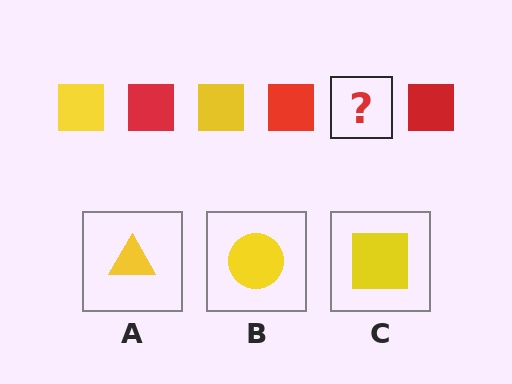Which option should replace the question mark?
Option C.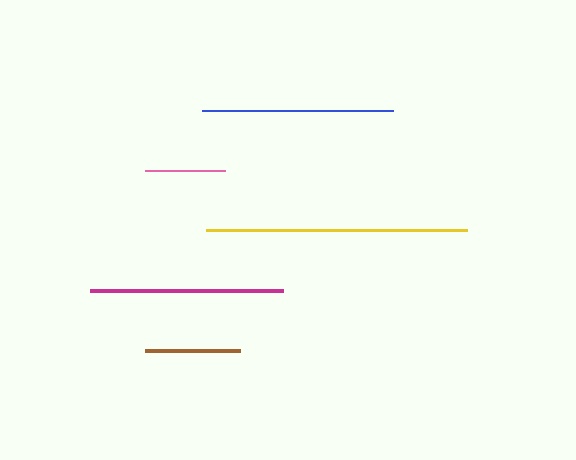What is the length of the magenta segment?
The magenta segment is approximately 193 pixels long.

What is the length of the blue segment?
The blue segment is approximately 191 pixels long.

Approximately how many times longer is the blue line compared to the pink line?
The blue line is approximately 2.4 times the length of the pink line.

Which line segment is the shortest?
The pink line is the shortest at approximately 80 pixels.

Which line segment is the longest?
The yellow line is the longest at approximately 261 pixels.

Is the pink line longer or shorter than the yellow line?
The yellow line is longer than the pink line.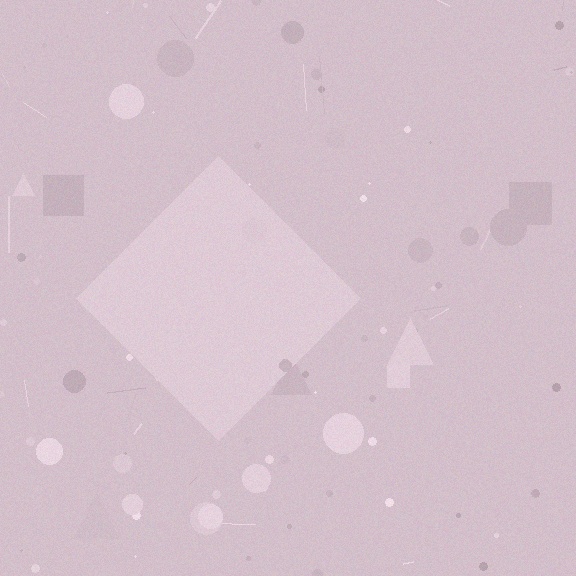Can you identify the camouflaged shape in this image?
The camouflaged shape is a diamond.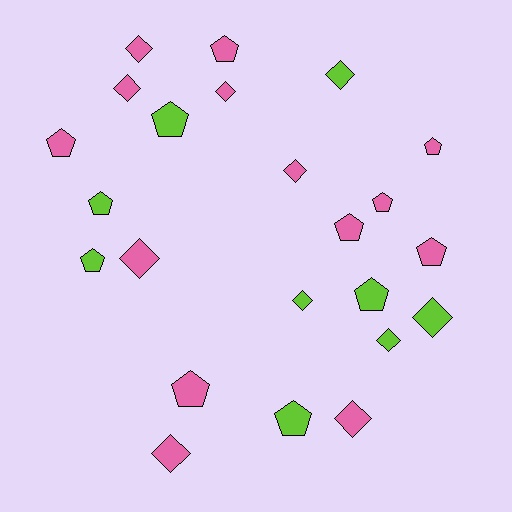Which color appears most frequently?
Pink, with 14 objects.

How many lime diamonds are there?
There are 4 lime diamonds.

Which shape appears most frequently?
Pentagon, with 12 objects.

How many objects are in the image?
There are 23 objects.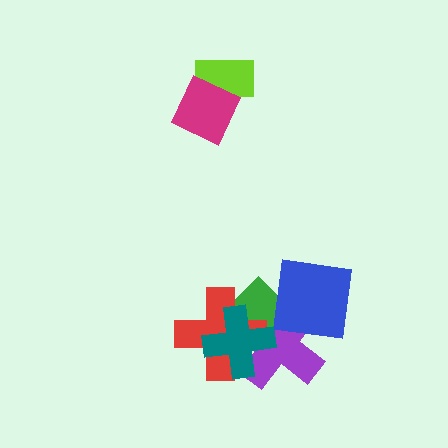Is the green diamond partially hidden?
Yes, it is partially covered by another shape.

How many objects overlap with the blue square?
2 objects overlap with the blue square.